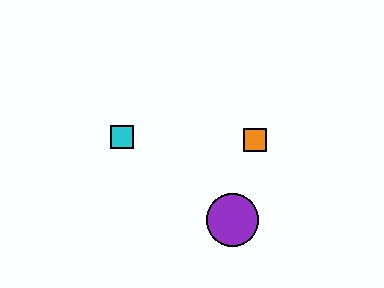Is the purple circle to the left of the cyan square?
No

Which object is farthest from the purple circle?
The cyan square is farthest from the purple circle.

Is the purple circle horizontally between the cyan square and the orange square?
Yes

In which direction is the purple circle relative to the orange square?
The purple circle is below the orange square.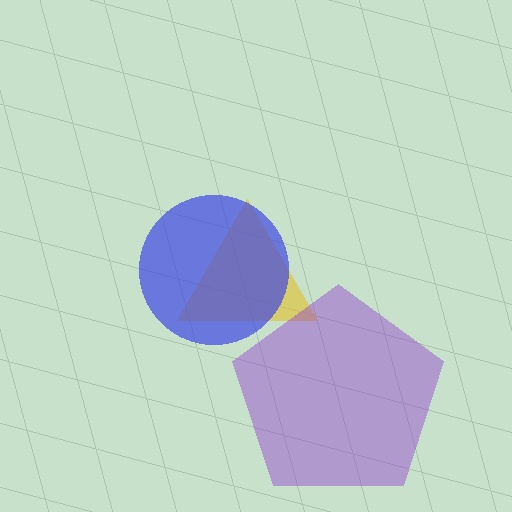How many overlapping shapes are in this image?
There are 3 overlapping shapes in the image.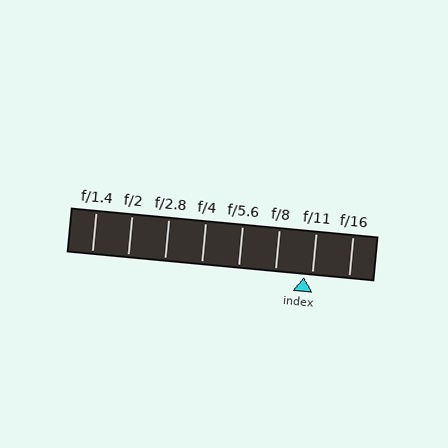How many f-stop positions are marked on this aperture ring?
There are 8 f-stop positions marked.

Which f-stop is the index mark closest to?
The index mark is closest to f/11.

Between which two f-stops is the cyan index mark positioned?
The index mark is between f/8 and f/11.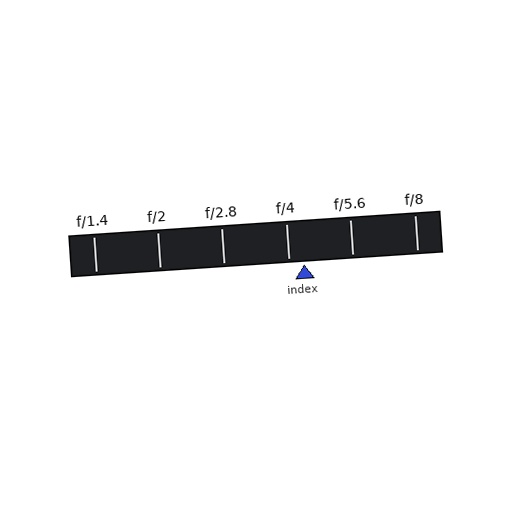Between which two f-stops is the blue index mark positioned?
The index mark is between f/4 and f/5.6.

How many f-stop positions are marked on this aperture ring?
There are 6 f-stop positions marked.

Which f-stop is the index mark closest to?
The index mark is closest to f/4.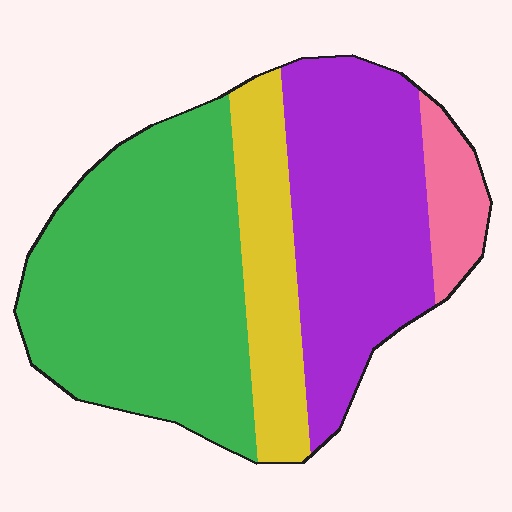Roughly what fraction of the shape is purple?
Purple covers 32% of the shape.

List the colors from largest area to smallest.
From largest to smallest: green, purple, yellow, pink.